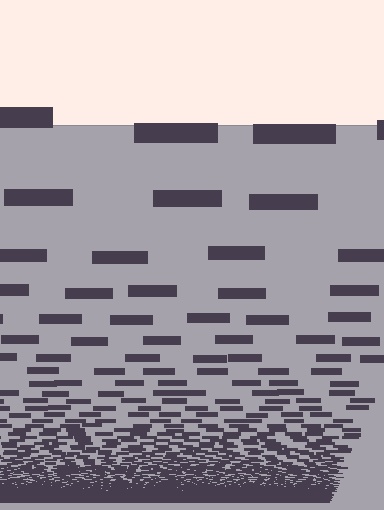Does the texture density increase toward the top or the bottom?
Density increases toward the bottom.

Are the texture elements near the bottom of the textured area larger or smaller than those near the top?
Smaller. The gradient is inverted — elements near the bottom are smaller and denser.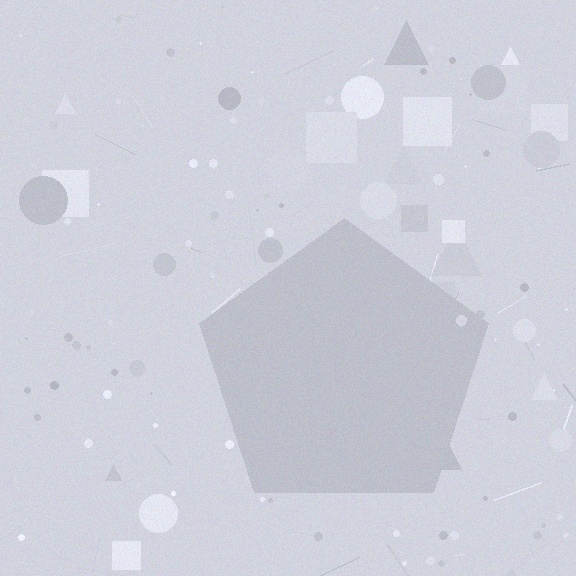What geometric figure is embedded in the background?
A pentagon is embedded in the background.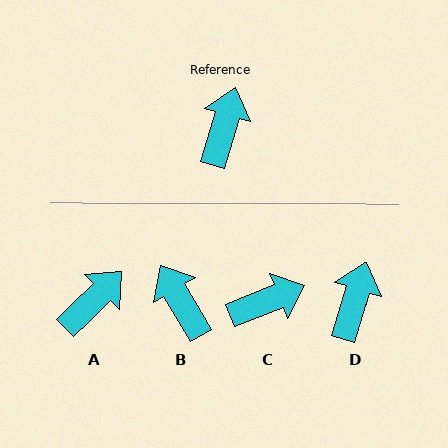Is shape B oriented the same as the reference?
No, it is off by about 47 degrees.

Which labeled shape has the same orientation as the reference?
D.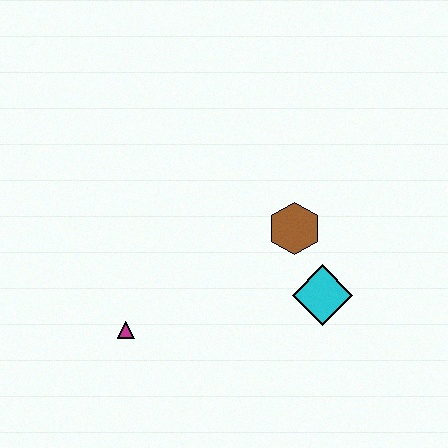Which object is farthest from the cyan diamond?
The magenta triangle is farthest from the cyan diamond.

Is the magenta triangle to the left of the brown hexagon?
Yes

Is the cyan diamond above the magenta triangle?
Yes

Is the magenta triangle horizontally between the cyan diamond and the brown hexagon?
No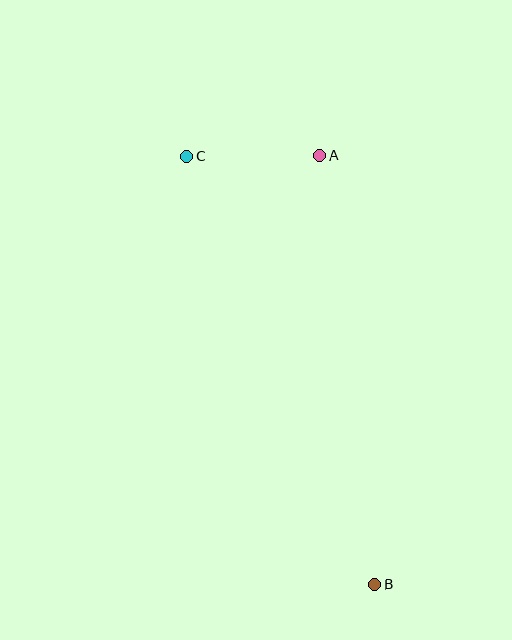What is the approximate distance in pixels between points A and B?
The distance between A and B is approximately 432 pixels.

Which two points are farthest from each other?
Points B and C are farthest from each other.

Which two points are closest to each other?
Points A and C are closest to each other.